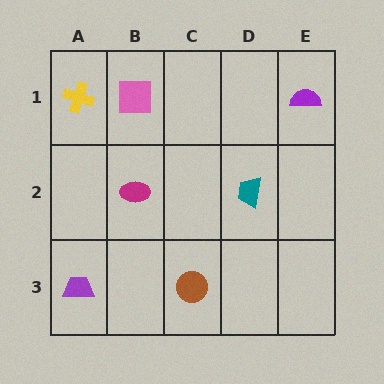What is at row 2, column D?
A teal trapezoid.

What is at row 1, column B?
A pink square.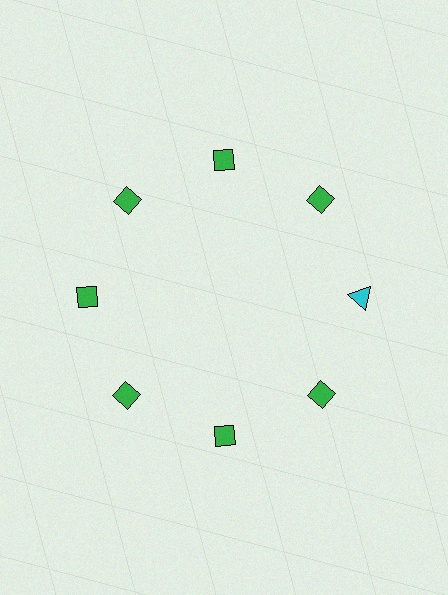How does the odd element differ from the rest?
It differs in both color (cyan instead of green) and shape (triangle instead of diamond).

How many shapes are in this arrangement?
There are 8 shapes arranged in a ring pattern.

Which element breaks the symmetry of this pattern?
The cyan triangle at roughly the 3 o'clock position breaks the symmetry. All other shapes are green diamonds.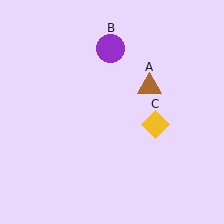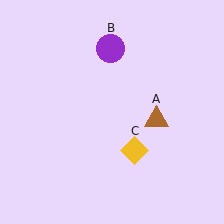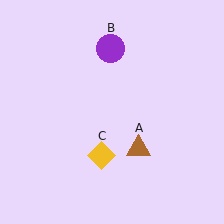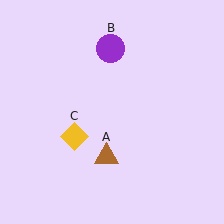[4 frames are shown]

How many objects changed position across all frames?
2 objects changed position: brown triangle (object A), yellow diamond (object C).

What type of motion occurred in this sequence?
The brown triangle (object A), yellow diamond (object C) rotated clockwise around the center of the scene.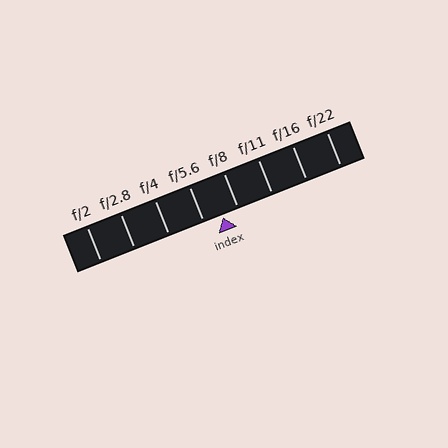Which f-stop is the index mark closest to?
The index mark is closest to f/8.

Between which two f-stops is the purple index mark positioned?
The index mark is between f/5.6 and f/8.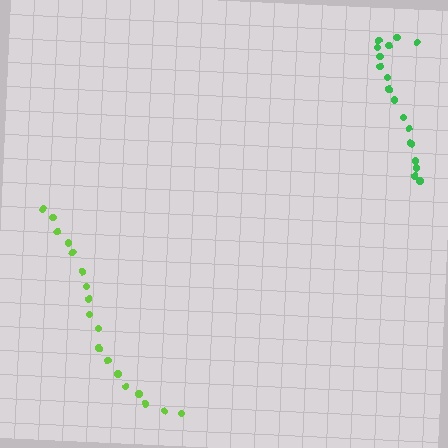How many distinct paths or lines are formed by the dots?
There are 2 distinct paths.